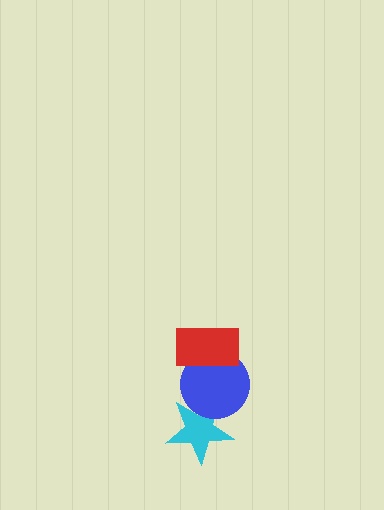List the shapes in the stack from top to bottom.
From top to bottom: the red rectangle, the blue circle, the cyan star.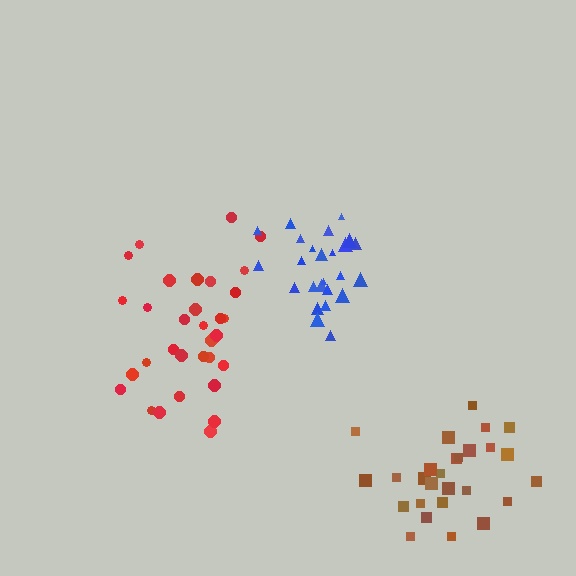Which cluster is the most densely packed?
Blue.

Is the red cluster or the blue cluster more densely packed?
Blue.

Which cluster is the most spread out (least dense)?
Red.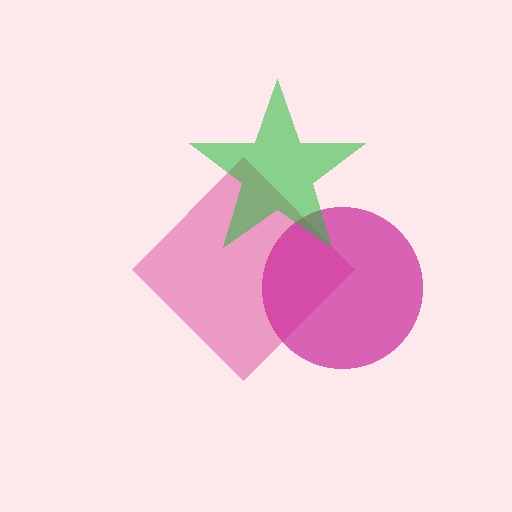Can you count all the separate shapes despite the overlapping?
Yes, there are 3 separate shapes.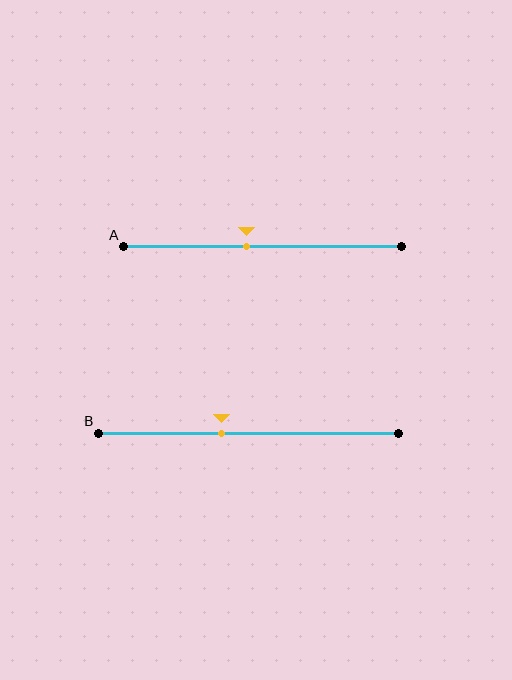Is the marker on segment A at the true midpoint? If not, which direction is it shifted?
No, the marker on segment A is shifted to the left by about 6% of the segment length.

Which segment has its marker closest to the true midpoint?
Segment A has its marker closest to the true midpoint.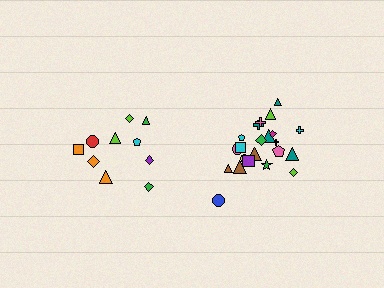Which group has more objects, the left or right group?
The right group.